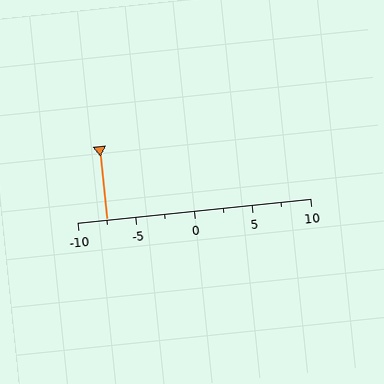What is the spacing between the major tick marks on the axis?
The major ticks are spaced 5 apart.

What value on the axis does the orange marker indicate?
The marker indicates approximately -7.5.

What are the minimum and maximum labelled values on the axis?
The axis runs from -10 to 10.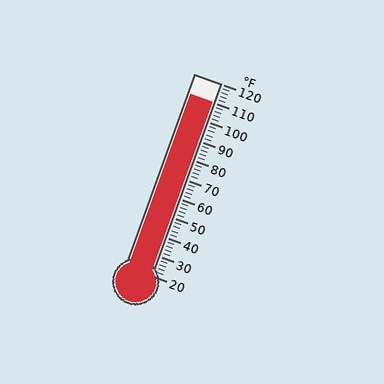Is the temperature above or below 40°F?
The temperature is above 40°F.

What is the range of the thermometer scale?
The thermometer scale ranges from 20°F to 120°F.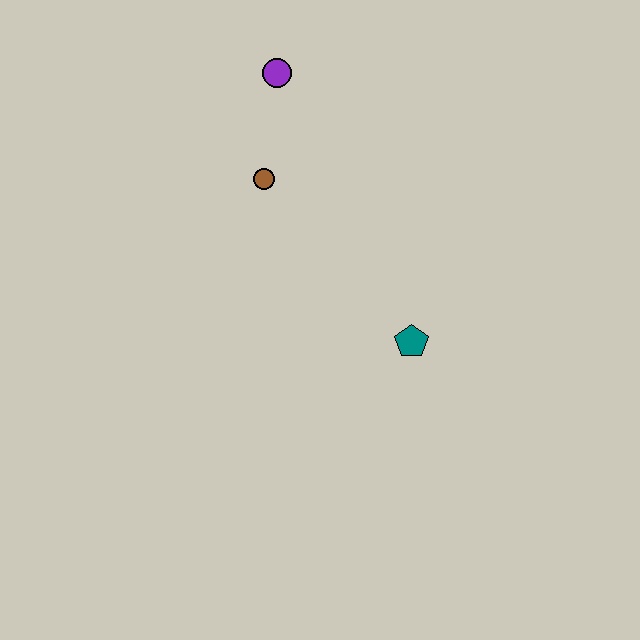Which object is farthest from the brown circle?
The teal pentagon is farthest from the brown circle.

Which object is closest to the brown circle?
The purple circle is closest to the brown circle.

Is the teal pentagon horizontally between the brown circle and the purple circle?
No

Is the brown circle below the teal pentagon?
No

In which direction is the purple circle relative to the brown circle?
The purple circle is above the brown circle.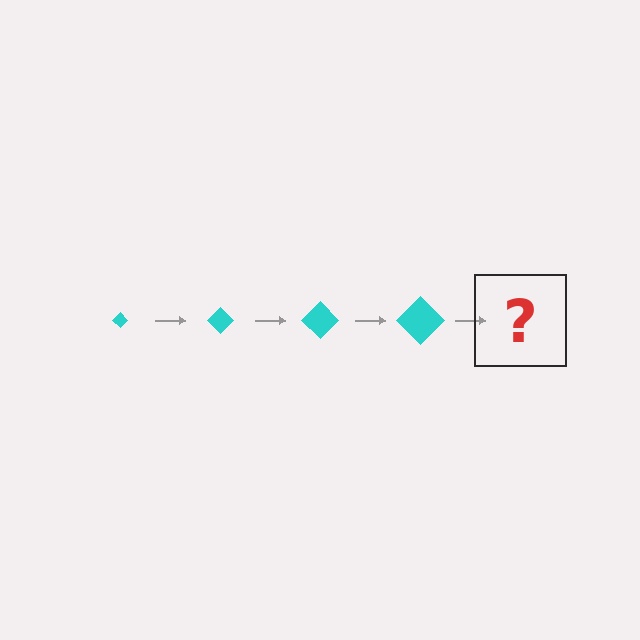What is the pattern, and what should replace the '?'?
The pattern is that the diamond gets progressively larger each step. The '?' should be a cyan diamond, larger than the previous one.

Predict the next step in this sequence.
The next step is a cyan diamond, larger than the previous one.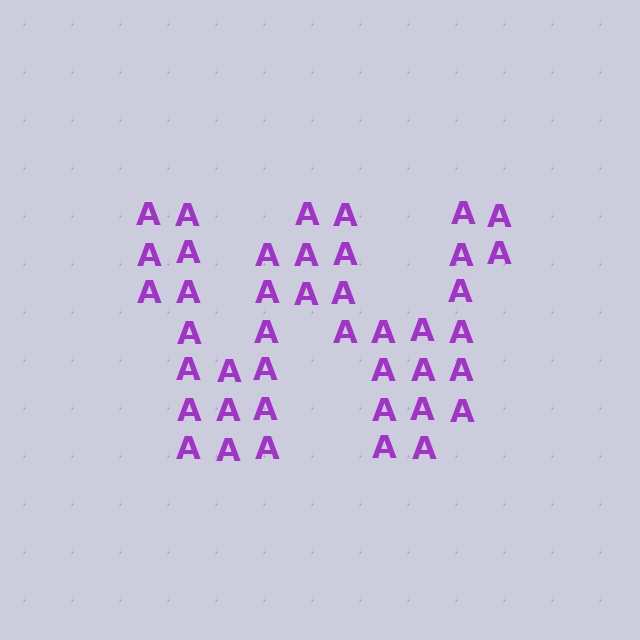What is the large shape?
The large shape is the letter W.